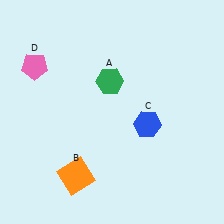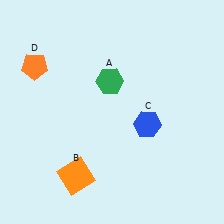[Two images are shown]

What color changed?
The pentagon (D) changed from pink in Image 1 to orange in Image 2.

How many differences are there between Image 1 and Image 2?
There is 1 difference between the two images.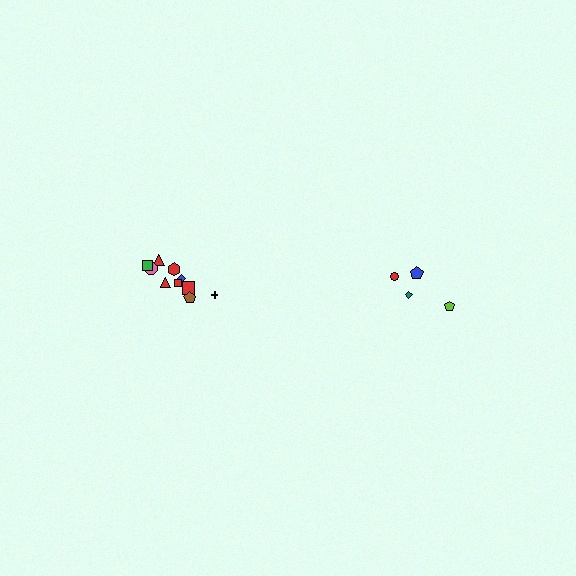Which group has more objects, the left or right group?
The left group.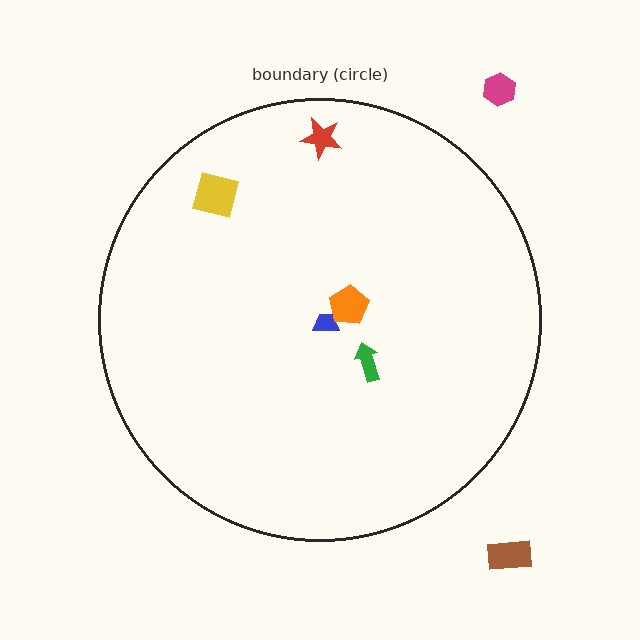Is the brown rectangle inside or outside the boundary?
Outside.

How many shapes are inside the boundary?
5 inside, 2 outside.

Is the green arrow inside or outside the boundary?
Inside.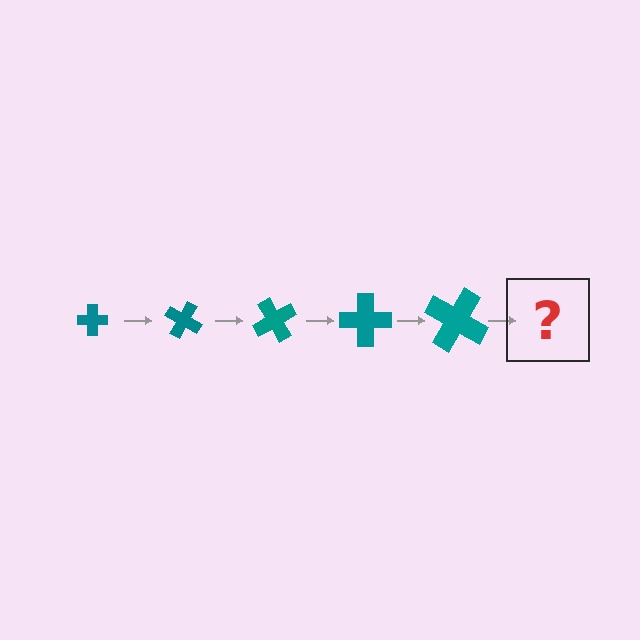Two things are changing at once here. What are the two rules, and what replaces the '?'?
The two rules are that the cross grows larger each step and it rotates 30 degrees each step. The '?' should be a cross, larger than the previous one and rotated 150 degrees from the start.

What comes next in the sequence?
The next element should be a cross, larger than the previous one and rotated 150 degrees from the start.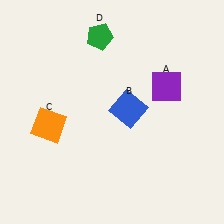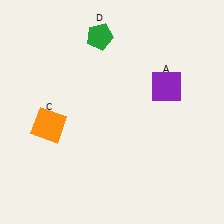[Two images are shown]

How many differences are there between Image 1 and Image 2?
There is 1 difference between the two images.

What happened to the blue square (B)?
The blue square (B) was removed in Image 2. It was in the top-right area of Image 1.